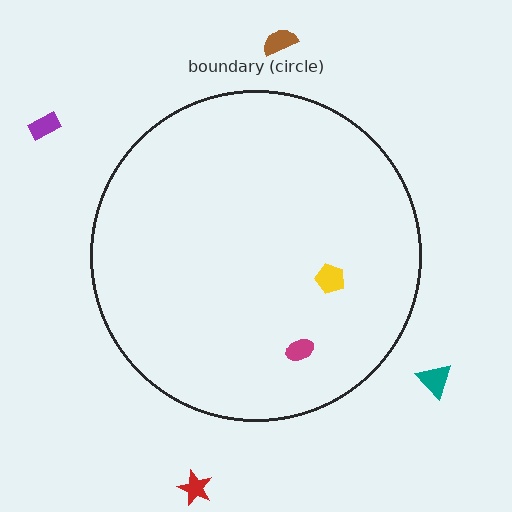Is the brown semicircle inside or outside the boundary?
Outside.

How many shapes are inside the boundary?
2 inside, 4 outside.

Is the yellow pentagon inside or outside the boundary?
Inside.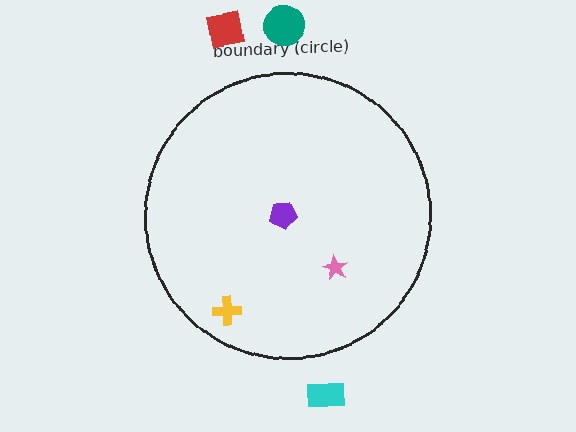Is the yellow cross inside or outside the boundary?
Inside.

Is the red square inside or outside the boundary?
Outside.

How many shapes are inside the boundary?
3 inside, 3 outside.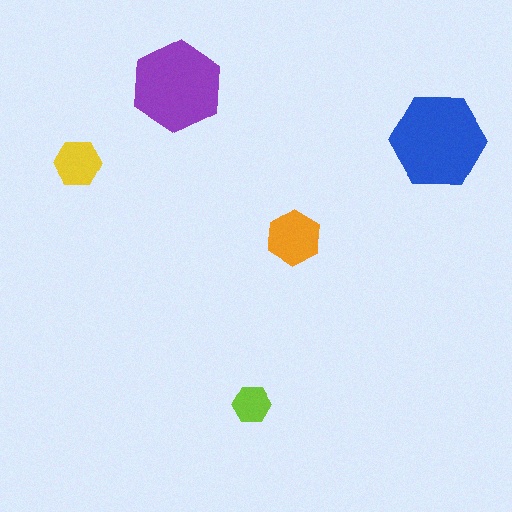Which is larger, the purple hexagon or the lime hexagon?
The purple one.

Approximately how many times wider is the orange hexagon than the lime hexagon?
About 1.5 times wider.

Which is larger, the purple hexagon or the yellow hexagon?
The purple one.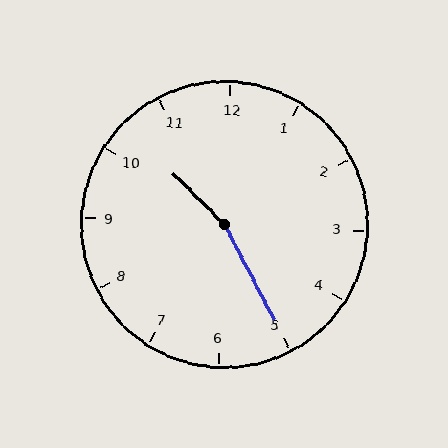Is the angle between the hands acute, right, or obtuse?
It is obtuse.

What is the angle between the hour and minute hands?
Approximately 162 degrees.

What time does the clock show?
10:25.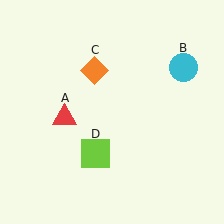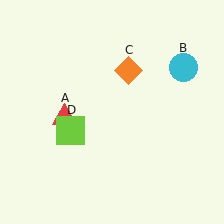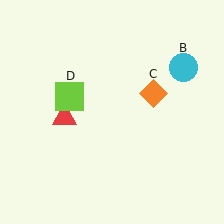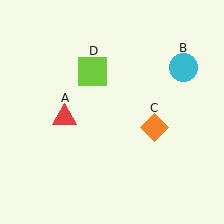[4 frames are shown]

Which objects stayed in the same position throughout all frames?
Red triangle (object A) and cyan circle (object B) remained stationary.